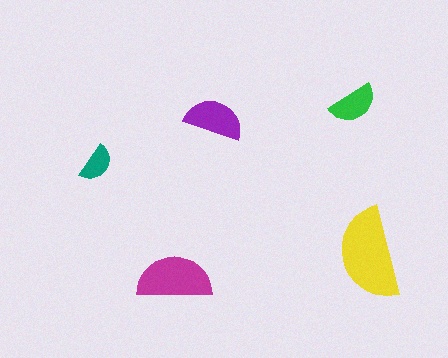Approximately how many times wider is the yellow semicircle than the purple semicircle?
About 1.5 times wider.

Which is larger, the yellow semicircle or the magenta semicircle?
The yellow one.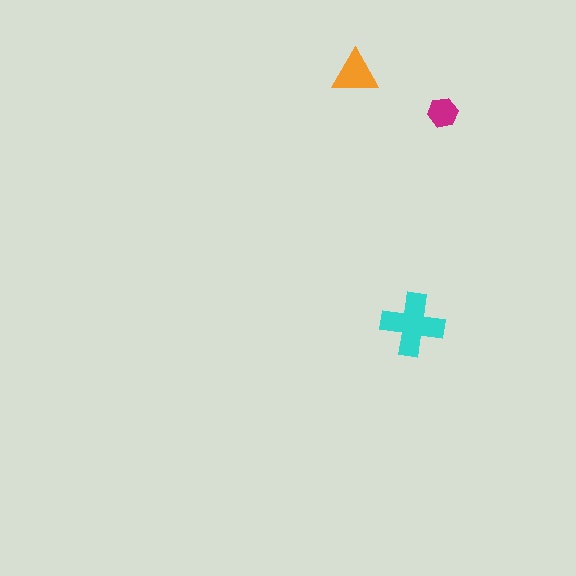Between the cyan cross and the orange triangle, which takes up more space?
The cyan cross.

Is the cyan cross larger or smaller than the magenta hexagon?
Larger.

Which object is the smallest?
The magenta hexagon.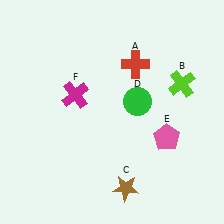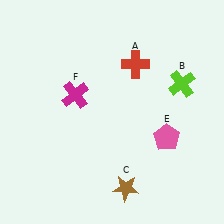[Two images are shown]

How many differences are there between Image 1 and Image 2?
There is 1 difference between the two images.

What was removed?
The green circle (D) was removed in Image 2.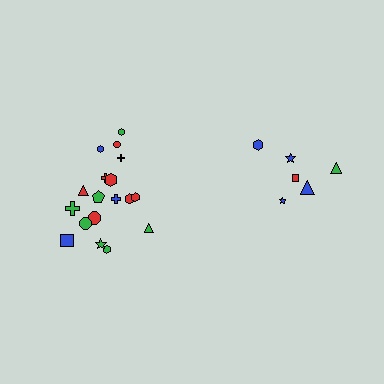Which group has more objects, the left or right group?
The left group.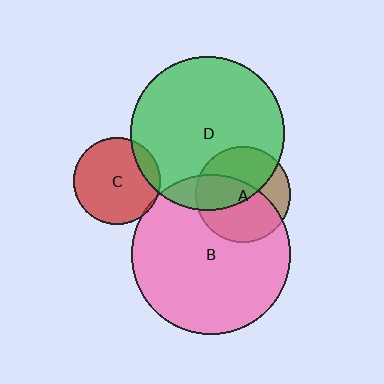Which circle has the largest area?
Circle B (pink).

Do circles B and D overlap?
Yes.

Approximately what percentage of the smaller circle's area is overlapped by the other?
Approximately 15%.